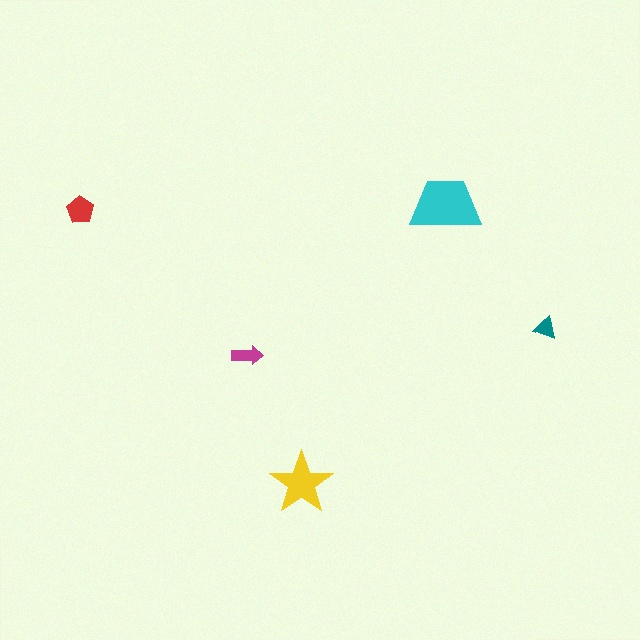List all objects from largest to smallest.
The cyan trapezoid, the yellow star, the red pentagon, the magenta arrow, the teal triangle.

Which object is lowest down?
The yellow star is bottommost.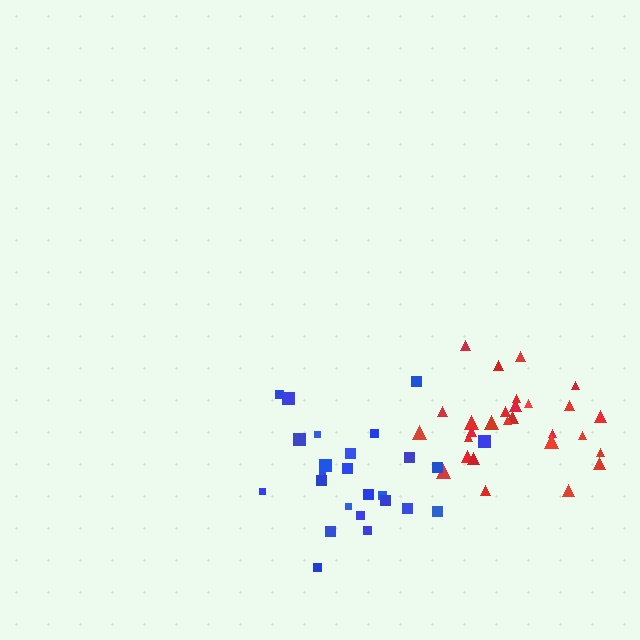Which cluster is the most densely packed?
Red.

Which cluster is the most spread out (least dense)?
Blue.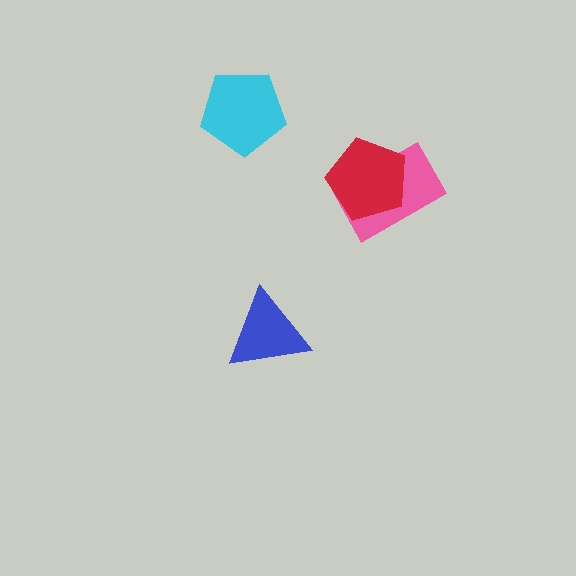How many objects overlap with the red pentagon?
1 object overlaps with the red pentagon.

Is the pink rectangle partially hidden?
Yes, it is partially covered by another shape.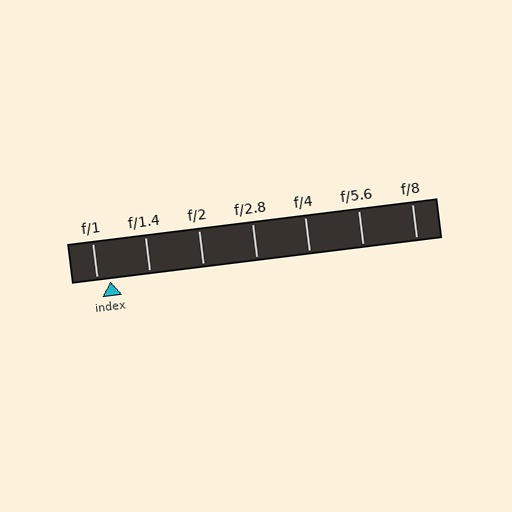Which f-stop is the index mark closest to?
The index mark is closest to f/1.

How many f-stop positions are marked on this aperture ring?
There are 7 f-stop positions marked.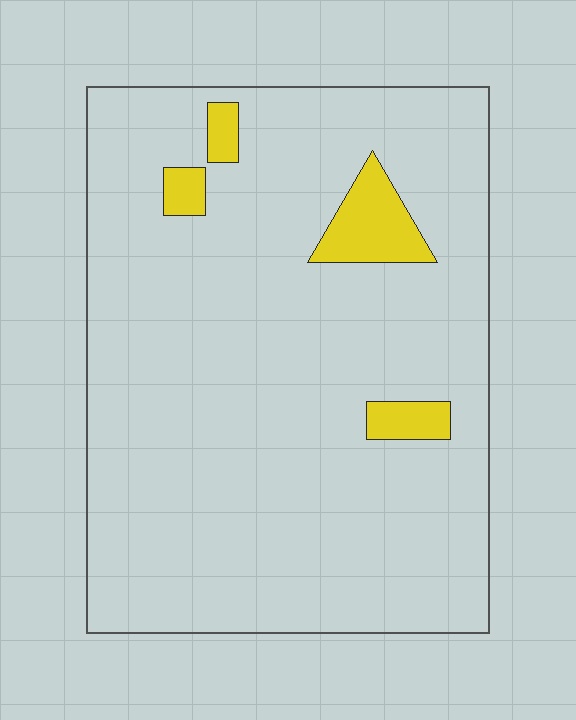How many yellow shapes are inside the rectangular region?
4.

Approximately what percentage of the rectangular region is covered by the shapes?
Approximately 5%.